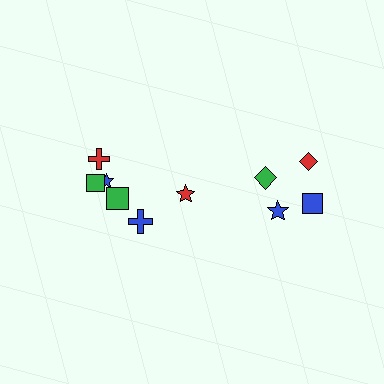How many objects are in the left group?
There are 6 objects.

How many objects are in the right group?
There are 4 objects.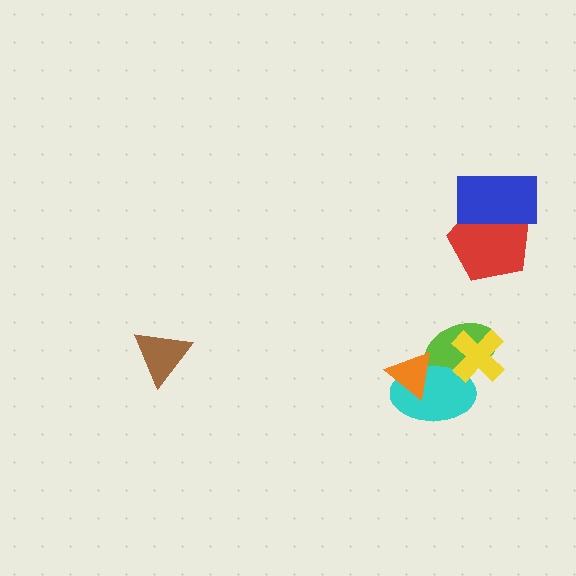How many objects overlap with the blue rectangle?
1 object overlaps with the blue rectangle.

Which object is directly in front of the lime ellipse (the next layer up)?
The cyan ellipse is directly in front of the lime ellipse.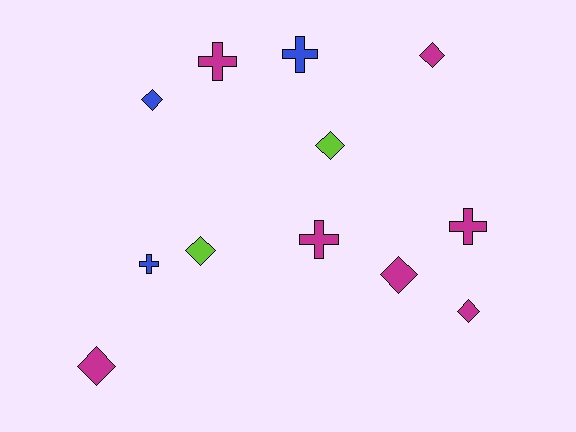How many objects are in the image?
There are 12 objects.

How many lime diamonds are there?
There are 2 lime diamonds.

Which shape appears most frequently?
Diamond, with 7 objects.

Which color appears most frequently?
Magenta, with 7 objects.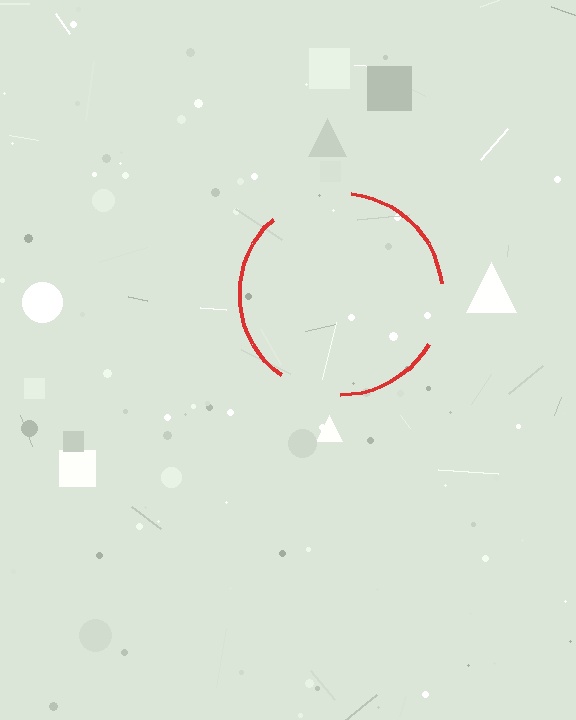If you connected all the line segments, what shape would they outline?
They would outline a circle.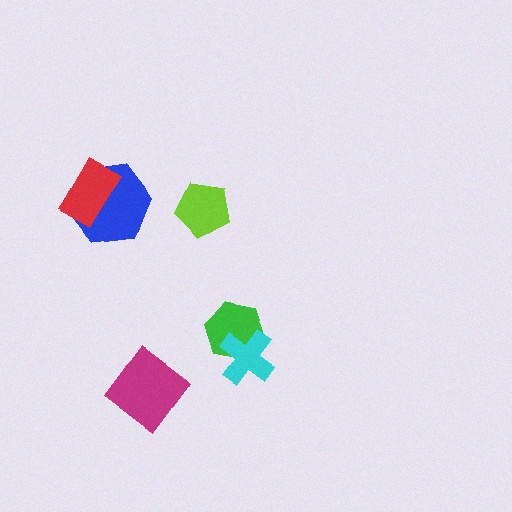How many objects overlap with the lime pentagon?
0 objects overlap with the lime pentagon.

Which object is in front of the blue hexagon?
The red rectangle is in front of the blue hexagon.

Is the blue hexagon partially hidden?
Yes, it is partially covered by another shape.